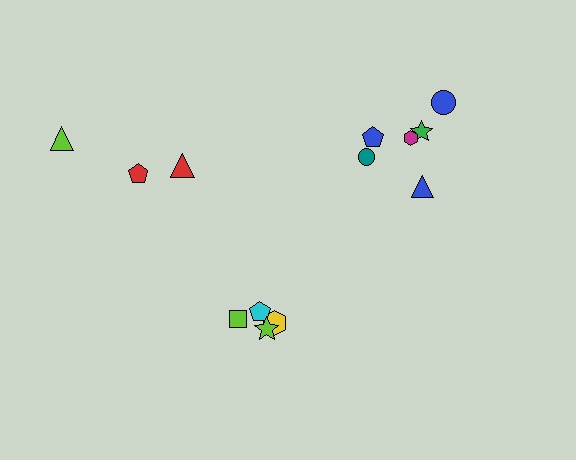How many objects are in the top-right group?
There are 6 objects.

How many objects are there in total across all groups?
There are 13 objects.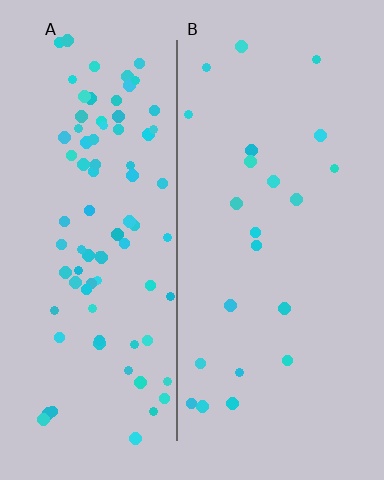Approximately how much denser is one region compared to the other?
Approximately 3.9× — region A over region B.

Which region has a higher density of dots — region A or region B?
A (the left).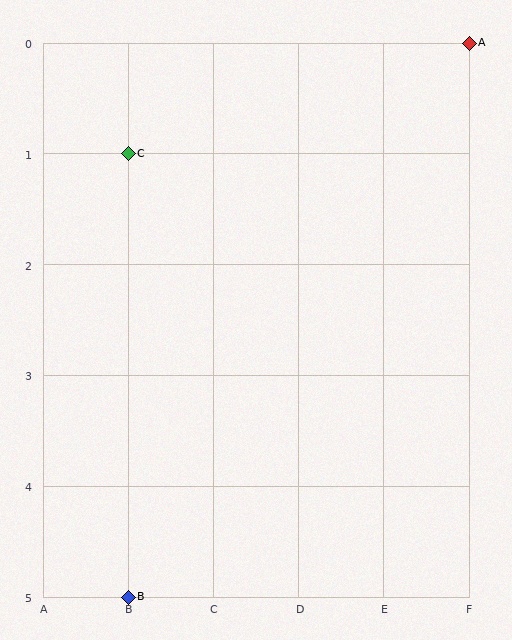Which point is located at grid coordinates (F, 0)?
Point A is at (F, 0).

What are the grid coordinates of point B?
Point B is at grid coordinates (B, 5).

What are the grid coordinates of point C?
Point C is at grid coordinates (B, 1).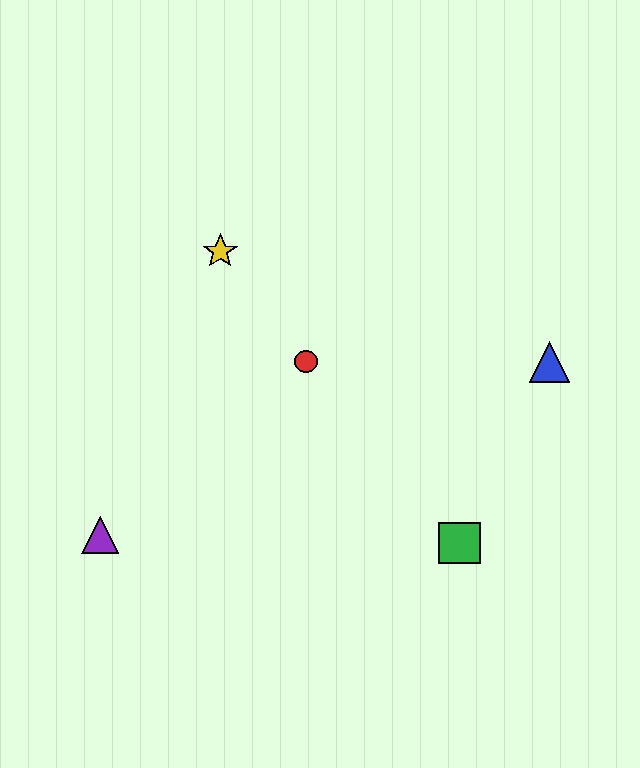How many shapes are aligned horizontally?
2 shapes (the red circle, the blue triangle) are aligned horizontally.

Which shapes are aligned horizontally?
The red circle, the blue triangle are aligned horizontally.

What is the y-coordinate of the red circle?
The red circle is at y≈362.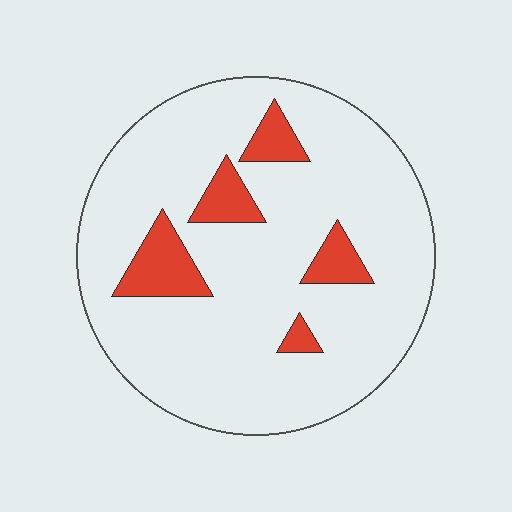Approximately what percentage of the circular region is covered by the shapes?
Approximately 15%.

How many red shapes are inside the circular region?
5.